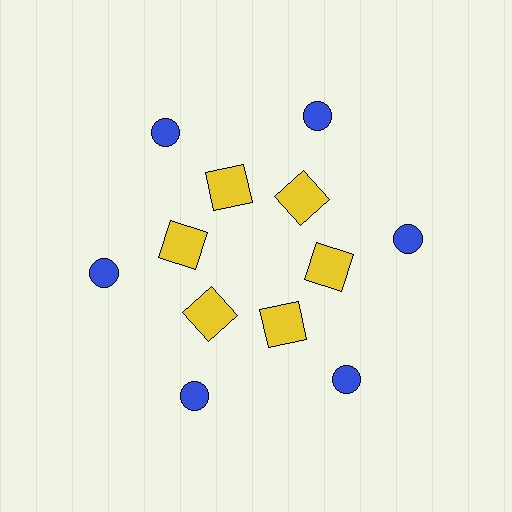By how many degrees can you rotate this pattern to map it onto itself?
The pattern maps onto itself every 60 degrees of rotation.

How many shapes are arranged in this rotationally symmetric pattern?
There are 12 shapes, arranged in 6 groups of 2.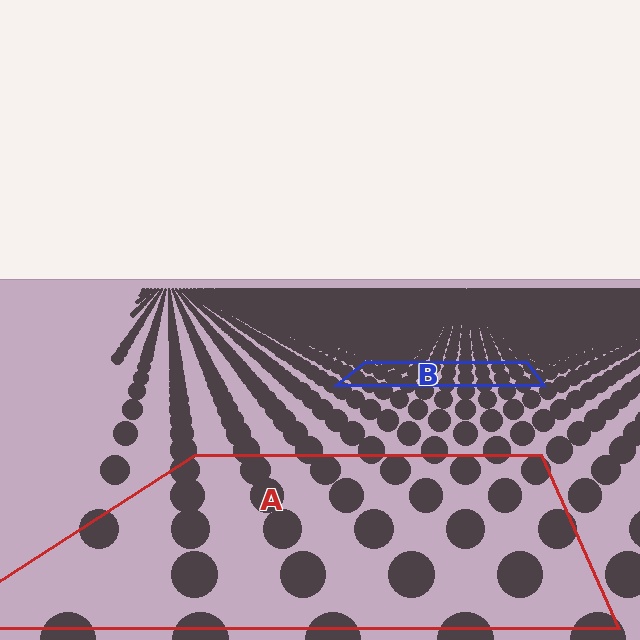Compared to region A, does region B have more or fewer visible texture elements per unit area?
Region B has more texture elements per unit area — they are packed more densely because it is farther away.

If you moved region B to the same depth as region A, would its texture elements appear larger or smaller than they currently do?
They would appear larger. At a closer depth, the same texture elements are projected at a bigger on-screen size.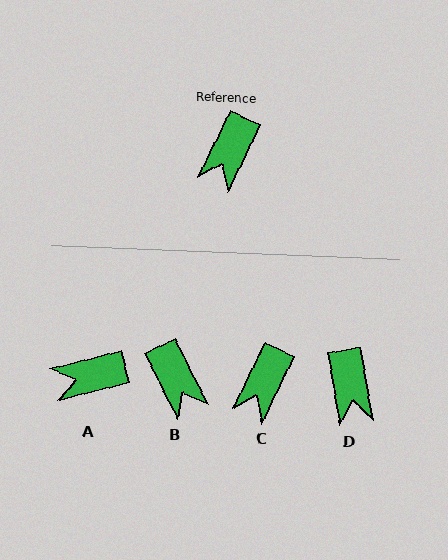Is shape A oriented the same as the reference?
No, it is off by about 49 degrees.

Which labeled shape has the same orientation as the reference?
C.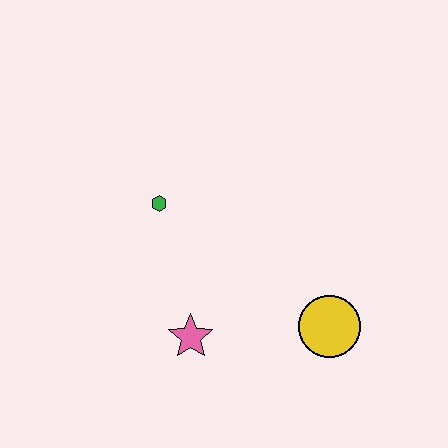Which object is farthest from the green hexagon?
The yellow circle is farthest from the green hexagon.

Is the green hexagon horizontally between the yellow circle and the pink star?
No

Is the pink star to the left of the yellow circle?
Yes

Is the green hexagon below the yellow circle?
No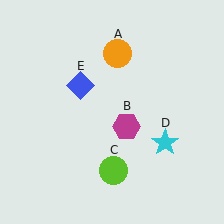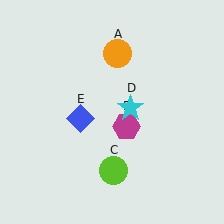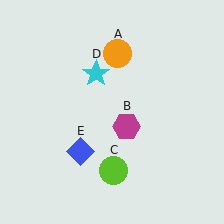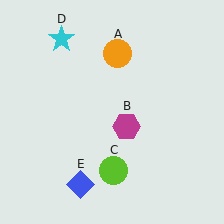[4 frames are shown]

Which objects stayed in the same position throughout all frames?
Orange circle (object A) and magenta hexagon (object B) and lime circle (object C) remained stationary.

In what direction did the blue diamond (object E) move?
The blue diamond (object E) moved down.